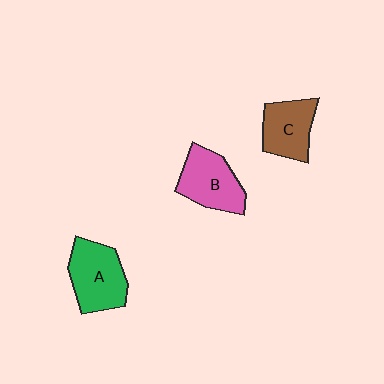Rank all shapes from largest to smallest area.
From largest to smallest: A (green), B (pink), C (brown).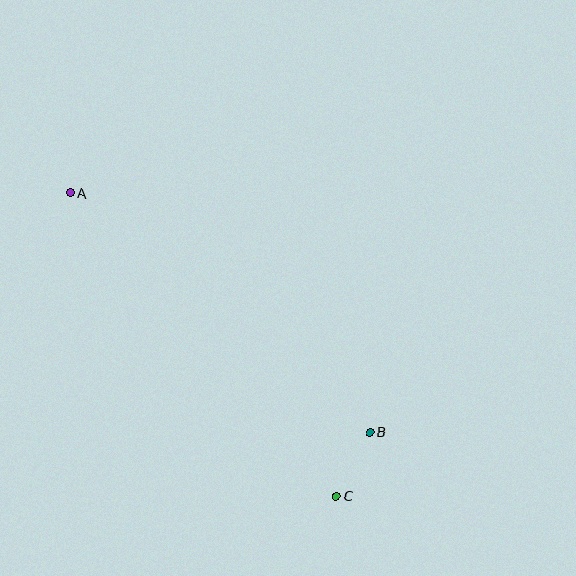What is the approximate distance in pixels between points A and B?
The distance between A and B is approximately 383 pixels.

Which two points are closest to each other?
Points B and C are closest to each other.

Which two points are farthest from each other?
Points A and C are farthest from each other.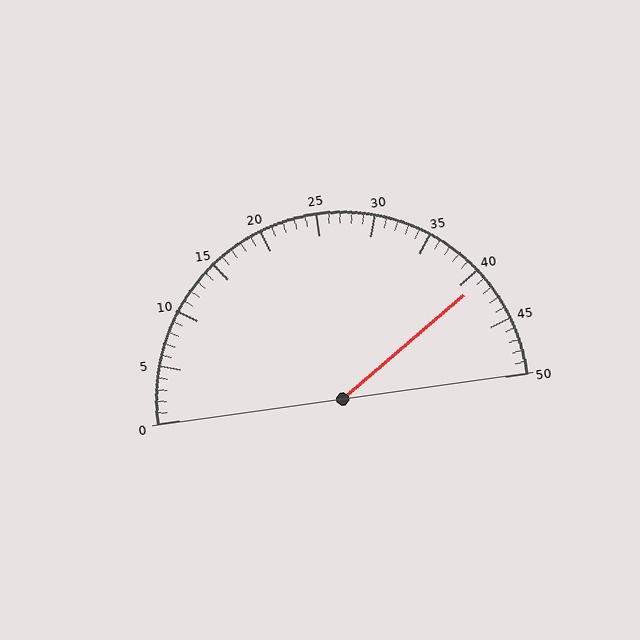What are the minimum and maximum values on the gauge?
The gauge ranges from 0 to 50.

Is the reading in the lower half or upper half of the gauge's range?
The reading is in the upper half of the range (0 to 50).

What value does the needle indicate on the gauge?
The needle indicates approximately 41.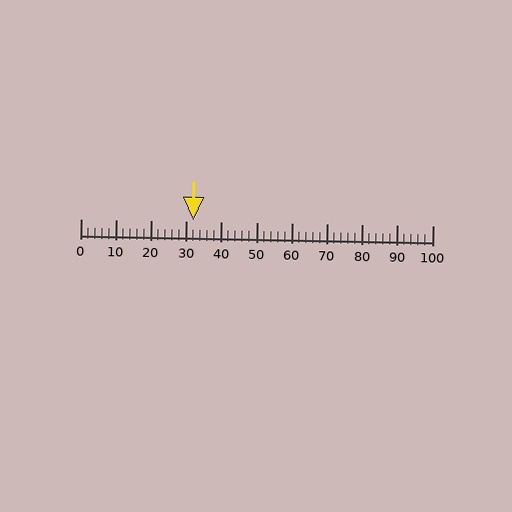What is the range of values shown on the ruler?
The ruler shows values from 0 to 100.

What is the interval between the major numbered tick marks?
The major tick marks are spaced 10 units apart.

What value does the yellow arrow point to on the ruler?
The yellow arrow points to approximately 32.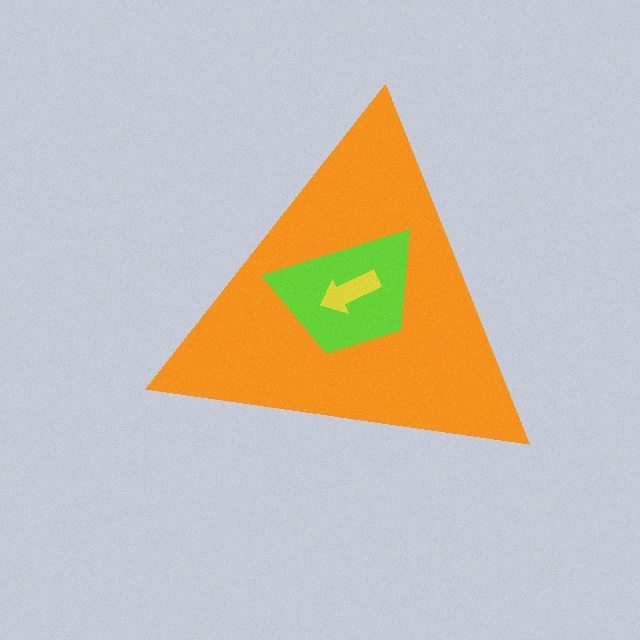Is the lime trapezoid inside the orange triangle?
Yes.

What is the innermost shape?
The yellow arrow.